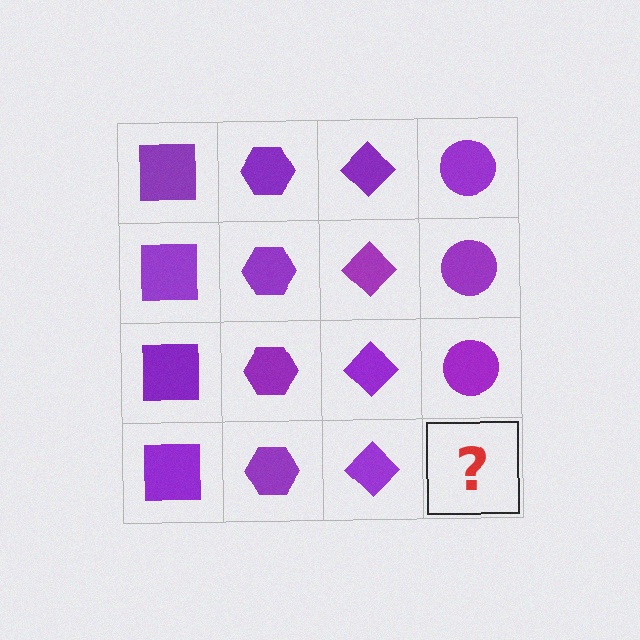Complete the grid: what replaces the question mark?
The question mark should be replaced with a purple circle.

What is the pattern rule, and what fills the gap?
The rule is that each column has a consistent shape. The gap should be filled with a purple circle.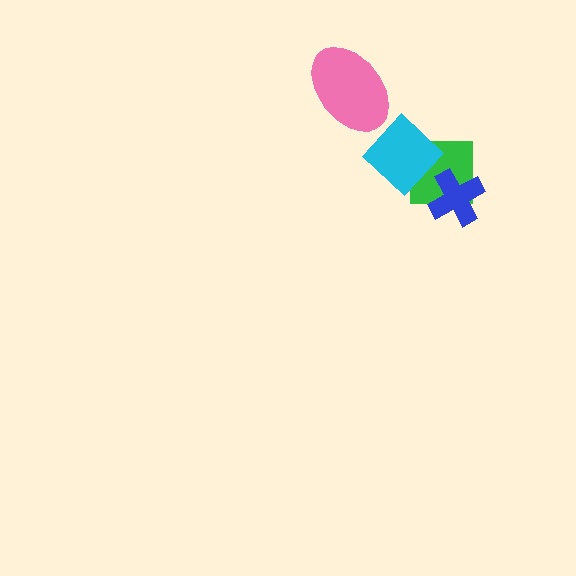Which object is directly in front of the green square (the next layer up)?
The blue cross is directly in front of the green square.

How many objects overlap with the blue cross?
1 object overlaps with the blue cross.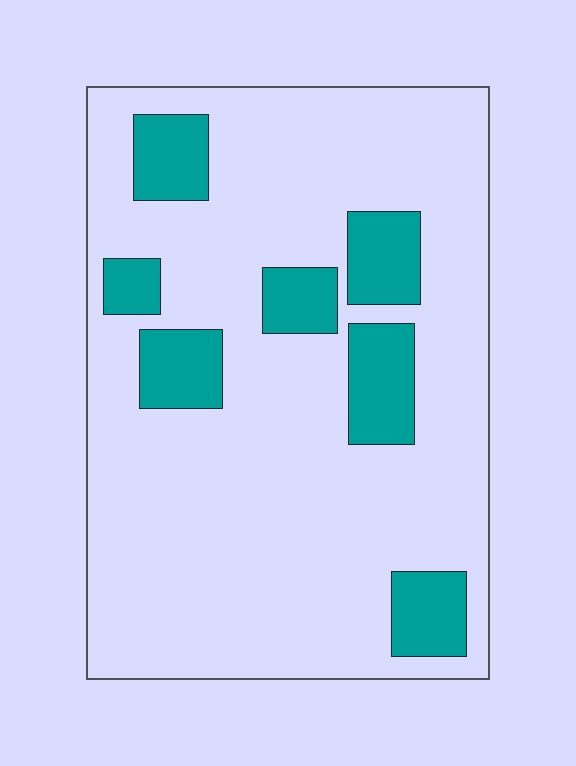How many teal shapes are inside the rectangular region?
7.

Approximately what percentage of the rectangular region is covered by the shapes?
Approximately 20%.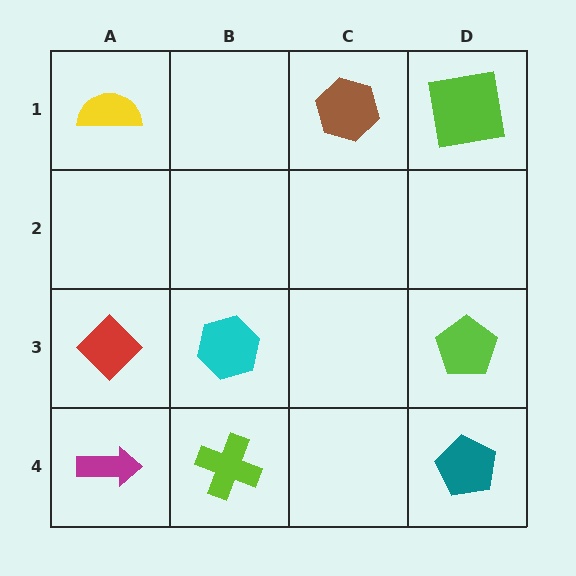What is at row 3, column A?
A red diamond.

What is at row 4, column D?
A teal pentagon.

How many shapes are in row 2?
0 shapes.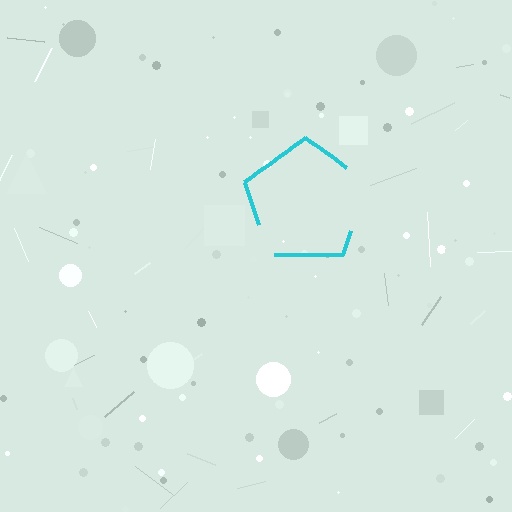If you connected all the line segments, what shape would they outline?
They would outline a pentagon.